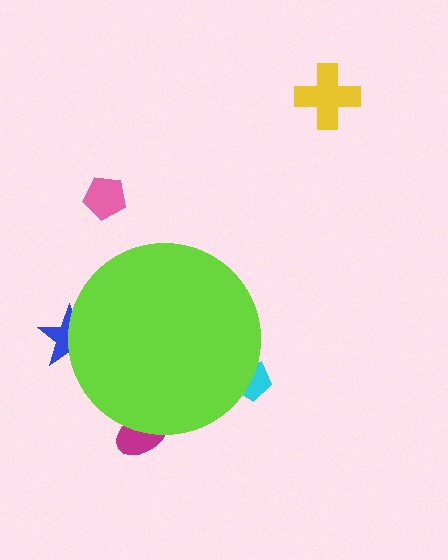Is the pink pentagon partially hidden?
No, the pink pentagon is fully visible.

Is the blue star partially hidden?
Yes, the blue star is partially hidden behind the lime circle.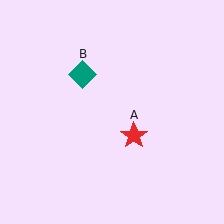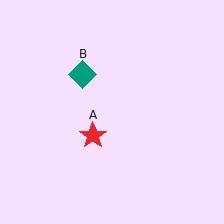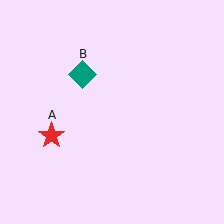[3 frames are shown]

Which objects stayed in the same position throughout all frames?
Teal diamond (object B) remained stationary.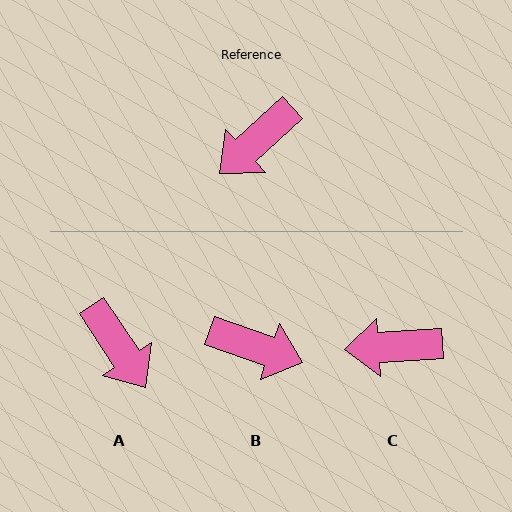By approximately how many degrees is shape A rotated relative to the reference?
Approximately 81 degrees counter-clockwise.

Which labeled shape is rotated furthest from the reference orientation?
B, about 118 degrees away.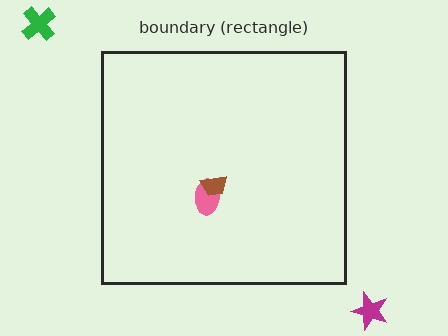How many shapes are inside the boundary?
2 inside, 2 outside.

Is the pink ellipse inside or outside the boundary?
Inside.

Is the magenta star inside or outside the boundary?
Outside.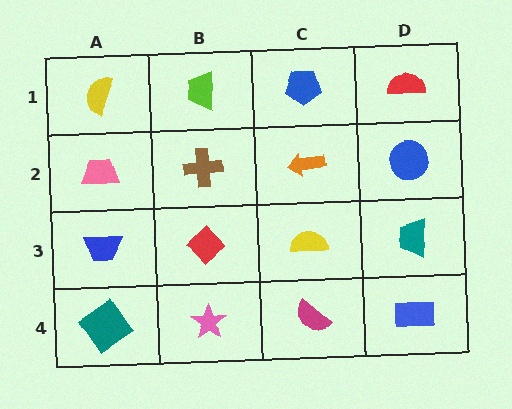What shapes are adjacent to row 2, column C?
A blue pentagon (row 1, column C), a yellow semicircle (row 3, column C), a brown cross (row 2, column B), a blue circle (row 2, column D).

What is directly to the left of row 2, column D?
An orange arrow.